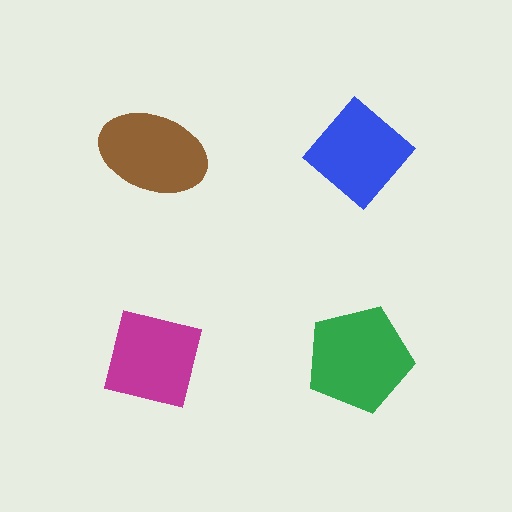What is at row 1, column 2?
A blue diamond.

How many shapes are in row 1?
2 shapes.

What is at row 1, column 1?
A brown ellipse.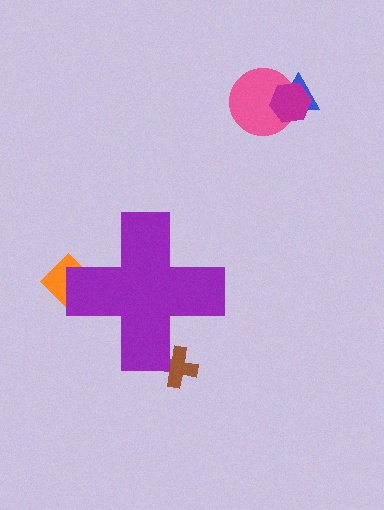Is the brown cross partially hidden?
Yes, the brown cross is partially hidden behind the purple cross.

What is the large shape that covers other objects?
A purple cross.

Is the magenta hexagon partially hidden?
No, the magenta hexagon is fully visible.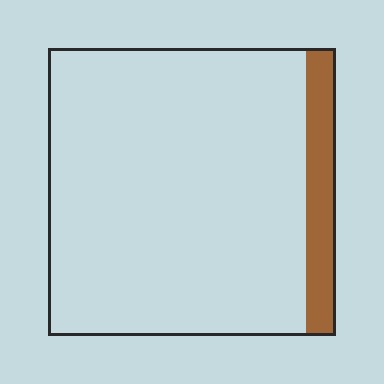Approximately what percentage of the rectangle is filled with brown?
Approximately 10%.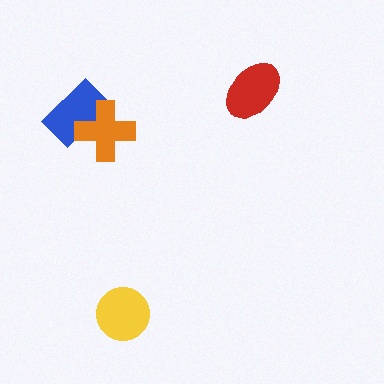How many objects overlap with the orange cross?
1 object overlaps with the orange cross.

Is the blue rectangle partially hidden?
Yes, it is partially covered by another shape.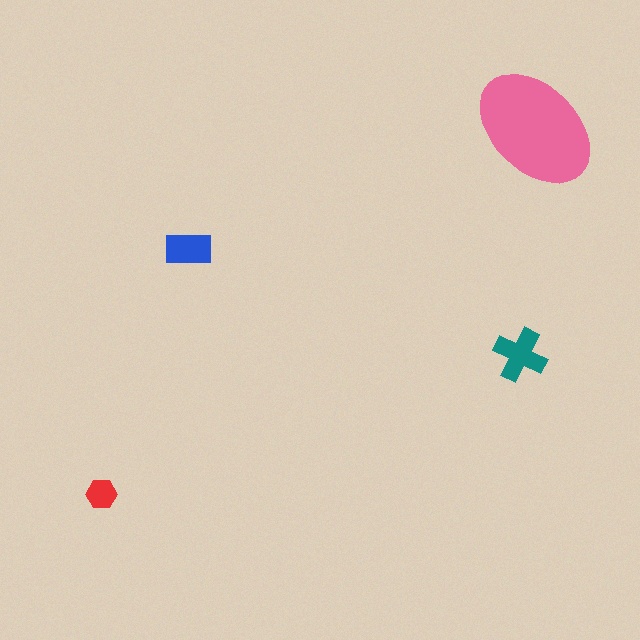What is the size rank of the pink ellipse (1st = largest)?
1st.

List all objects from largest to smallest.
The pink ellipse, the teal cross, the blue rectangle, the red hexagon.